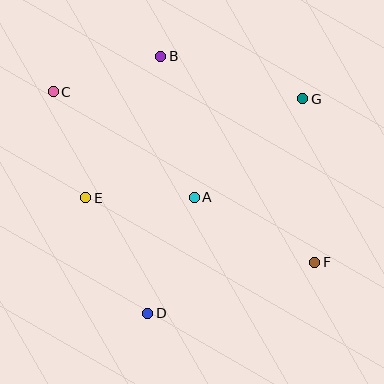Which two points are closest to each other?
Points A and E are closest to each other.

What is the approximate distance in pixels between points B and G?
The distance between B and G is approximately 148 pixels.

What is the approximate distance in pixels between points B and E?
The distance between B and E is approximately 160 pixels.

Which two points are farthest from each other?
Points C and F are farthest from each other.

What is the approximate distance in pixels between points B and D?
The distance between B and D is approximately 257 pixels.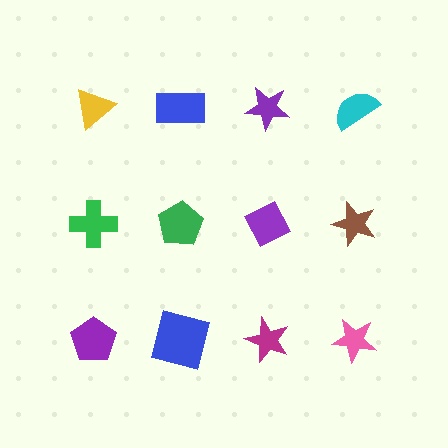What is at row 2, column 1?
A green cross.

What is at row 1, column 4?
A cyan semicircle.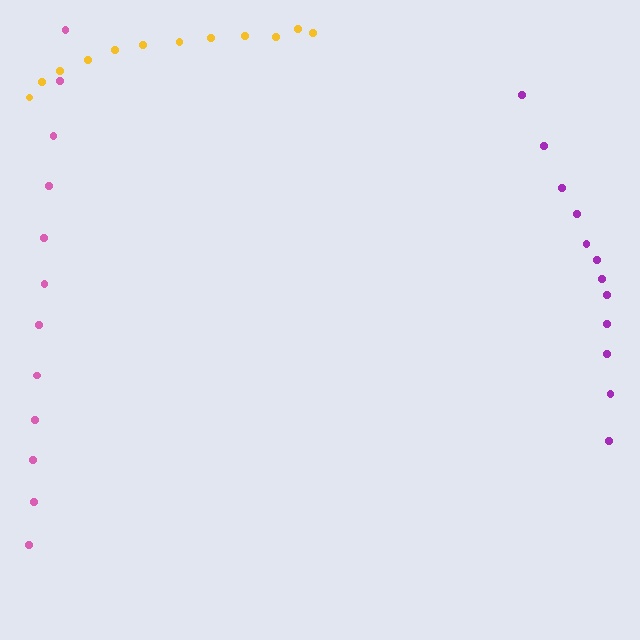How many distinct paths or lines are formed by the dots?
There are 3 distinct paths.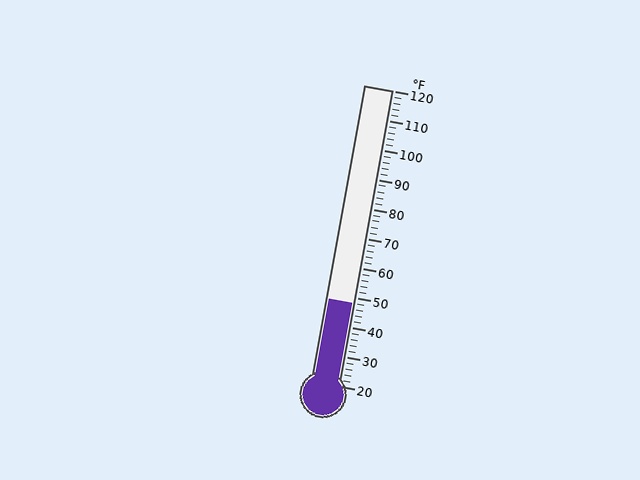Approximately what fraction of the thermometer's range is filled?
The thermometer is filled to approximately 30% of its range.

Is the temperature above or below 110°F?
The temperature is below 110°F.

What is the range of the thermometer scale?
The thermometer scale ranges from 20°F to 120°F.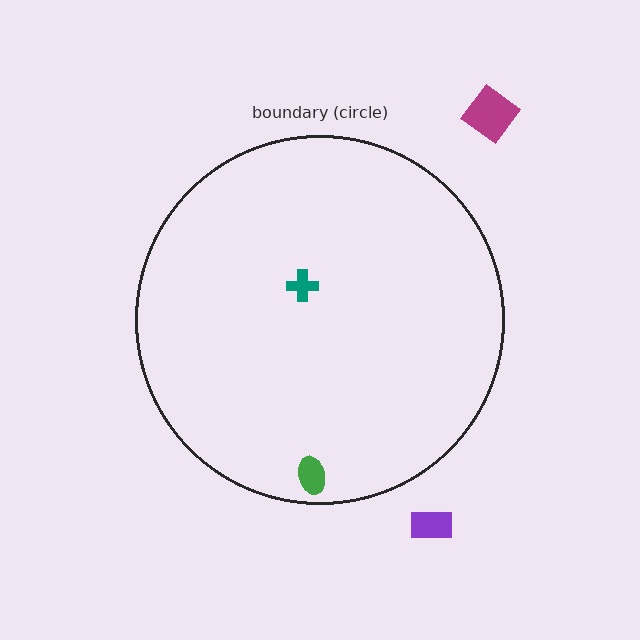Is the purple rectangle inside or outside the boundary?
Outside.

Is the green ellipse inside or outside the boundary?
Inside.